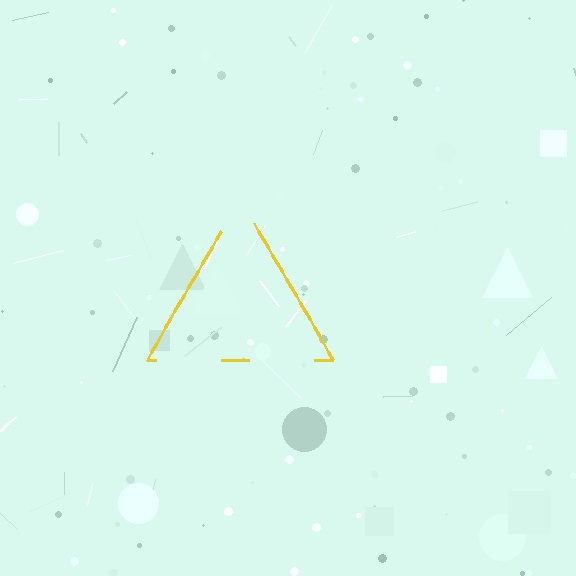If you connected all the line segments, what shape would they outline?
They would outline a triangle.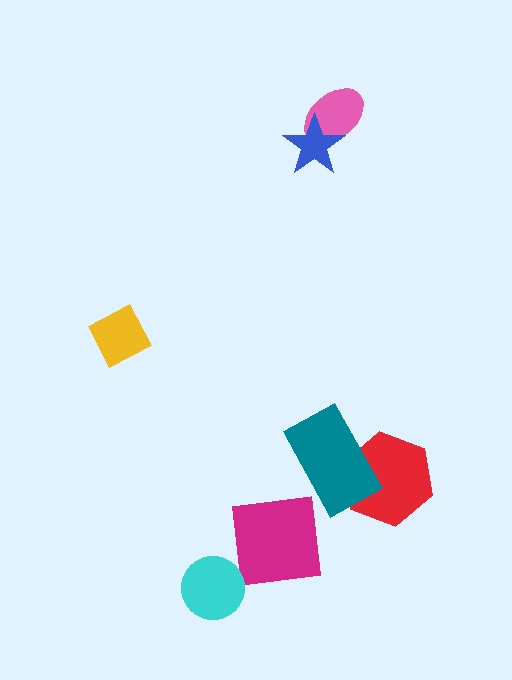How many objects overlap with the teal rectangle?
1 object overlaps with the teal rectangle.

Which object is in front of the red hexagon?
The teal rectangle is in front of the red hexagon.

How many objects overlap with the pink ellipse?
1 object overlaps with the pink ellipse.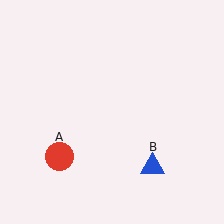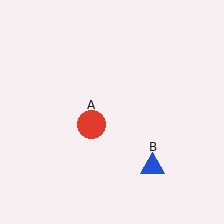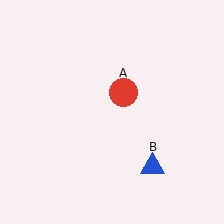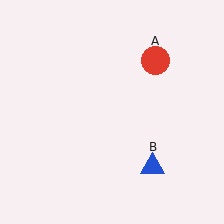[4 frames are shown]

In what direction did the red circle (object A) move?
The red circle (object A) moved up and to the right.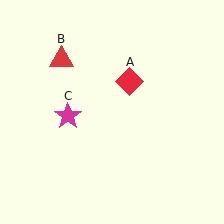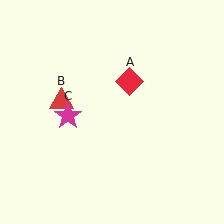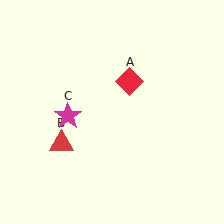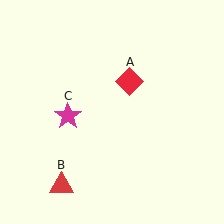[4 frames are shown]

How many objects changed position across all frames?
1 object changed position: red triangle (object B).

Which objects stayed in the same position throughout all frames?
Red diamond (object A) and magenta star (object C) remained stationary.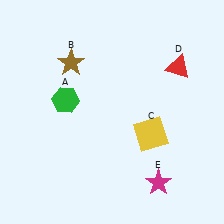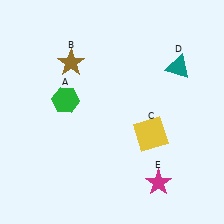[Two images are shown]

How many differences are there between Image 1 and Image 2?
There is 1 difference between the two images.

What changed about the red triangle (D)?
In Image 1, D is red. In Image 2, it changed to teal.